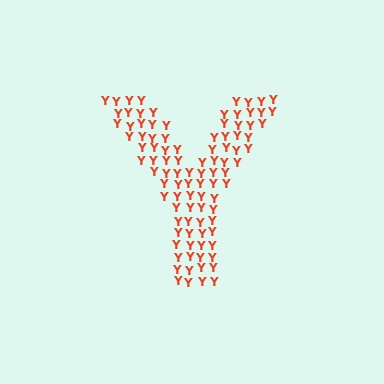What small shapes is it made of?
It is made of small letter Y's.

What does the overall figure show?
The overall figure shows the letter Y.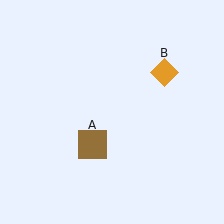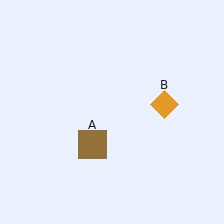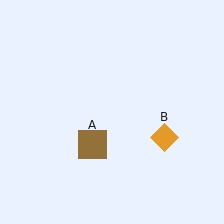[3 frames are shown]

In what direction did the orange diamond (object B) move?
The orange diamond (object B) moved down.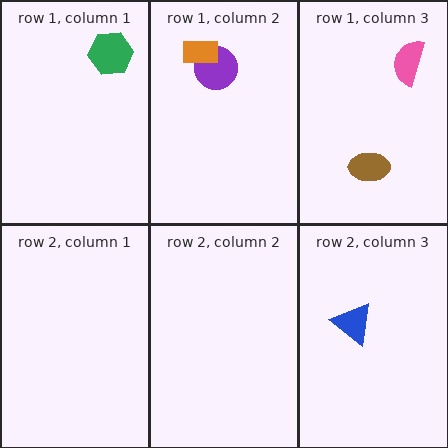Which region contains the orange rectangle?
The row 1, column 2 region.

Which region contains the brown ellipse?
The row 1, column 3 region.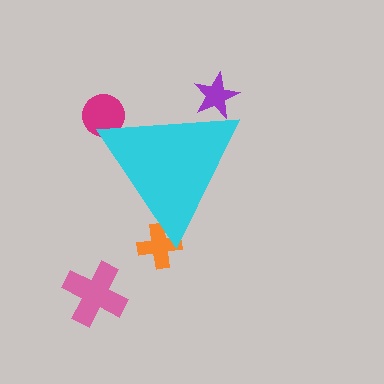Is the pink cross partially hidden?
No, the pink cross is fully visible.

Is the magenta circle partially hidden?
Yes, the magenta circle is partially hidden behind the cyan triangle.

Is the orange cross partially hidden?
Yes, the orange cross is partially hidden behind the cyan triangle.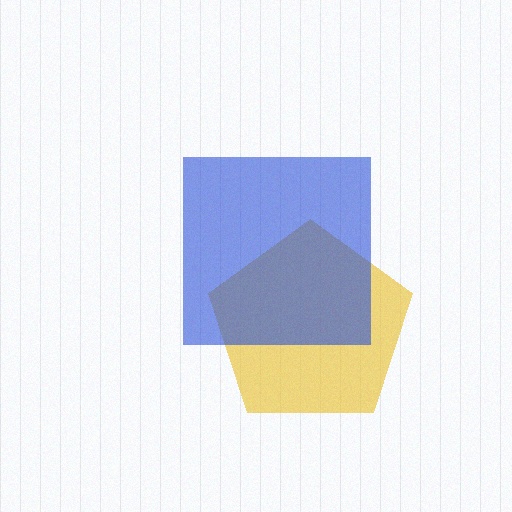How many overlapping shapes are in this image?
There are 2 overlapping shapes in the image.